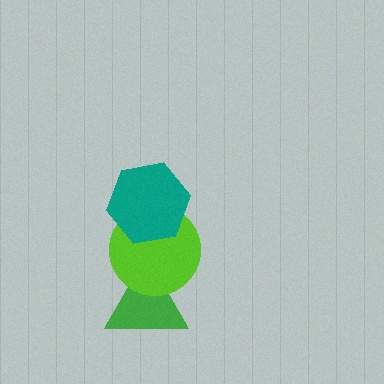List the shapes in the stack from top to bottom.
From top to bottom: the teal hexagon, the lime circle, the green triangle.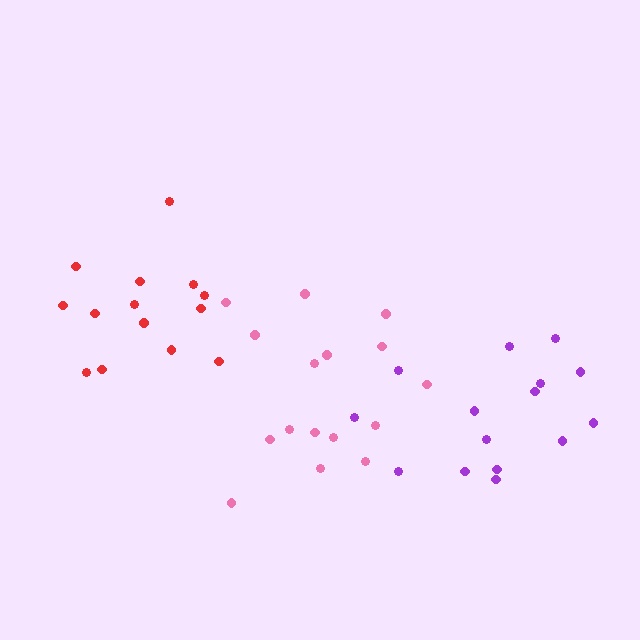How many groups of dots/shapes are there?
There are 3 groups.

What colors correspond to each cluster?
The clusters are colored: pink, red, purple.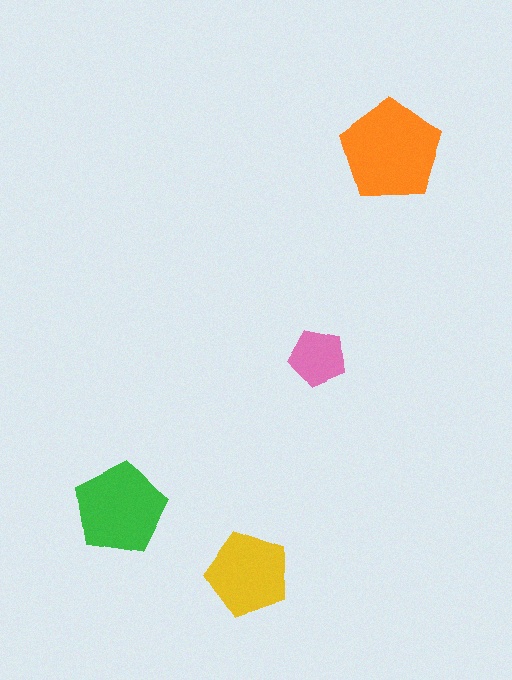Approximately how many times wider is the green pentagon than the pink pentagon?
About 1.5 times wider.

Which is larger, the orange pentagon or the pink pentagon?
The orange one.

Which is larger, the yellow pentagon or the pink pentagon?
The yellow one.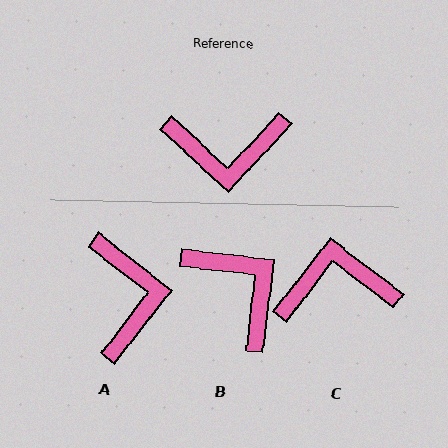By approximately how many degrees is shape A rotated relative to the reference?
Approximately 95 degrees counter-clockwise.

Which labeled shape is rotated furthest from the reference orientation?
C, about 174 degrees away.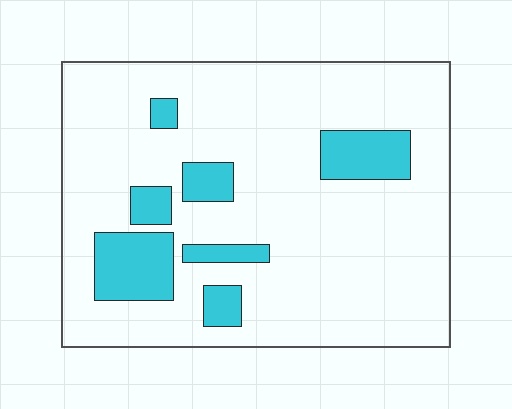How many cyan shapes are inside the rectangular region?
7.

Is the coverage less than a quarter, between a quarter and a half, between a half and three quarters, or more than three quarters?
Less than a quarter.